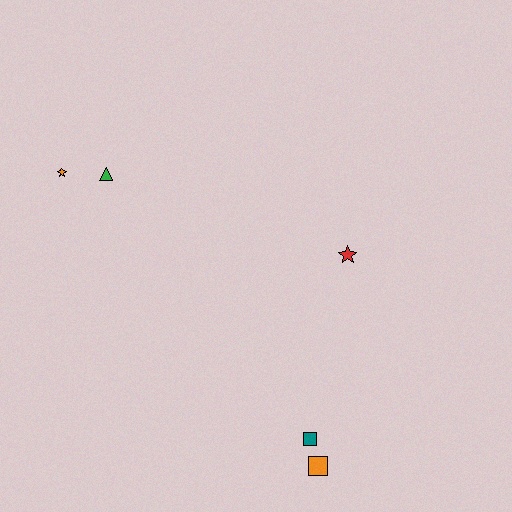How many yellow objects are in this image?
There are no yellow objects.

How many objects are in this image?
There are 5 objects.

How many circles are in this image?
There are no circles.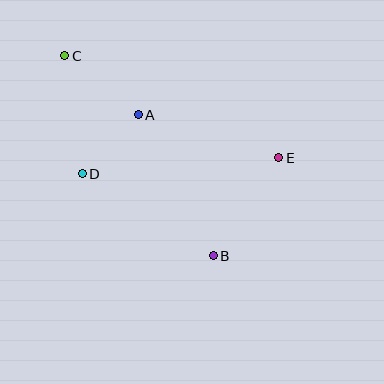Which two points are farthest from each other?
Points B and C are farthest from each other.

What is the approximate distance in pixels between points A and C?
The distance between A and C is approximately 94 pixels.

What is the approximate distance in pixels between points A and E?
The distance between A and E is approximately 147 pixels.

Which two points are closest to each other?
Points A and D are closest to each other.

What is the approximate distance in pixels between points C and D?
The distance between C and D is approximately 119 pixels.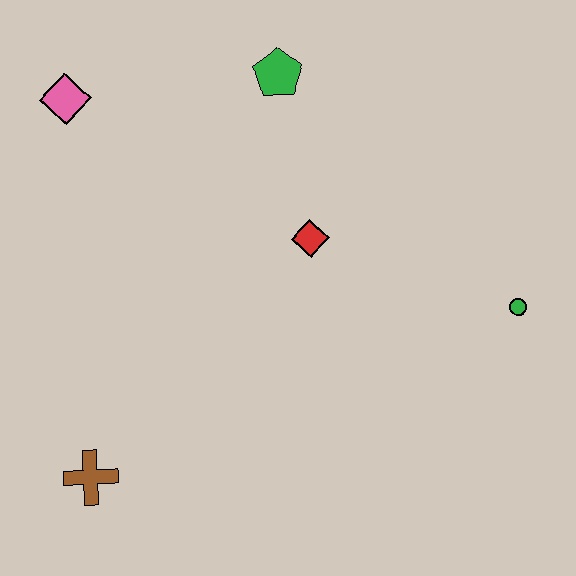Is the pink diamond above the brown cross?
Yes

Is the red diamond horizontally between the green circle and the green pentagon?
Yes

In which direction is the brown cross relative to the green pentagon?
The brown cross is below the green pentagon.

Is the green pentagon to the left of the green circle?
Yes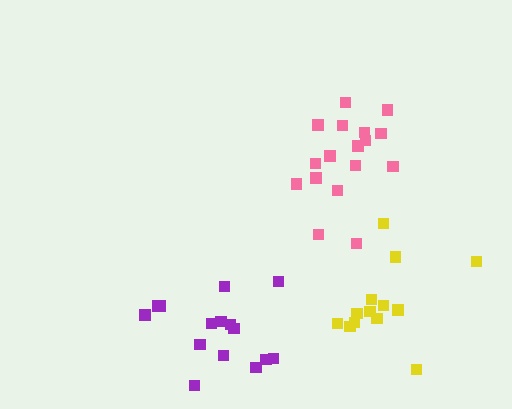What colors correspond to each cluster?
The clusters are colored: yellow, purple, pink.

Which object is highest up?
The pink cluster is topmost.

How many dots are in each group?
Group 1: 13 dots, Group 2: 15 dots, Group 3: 17 dots (45 total).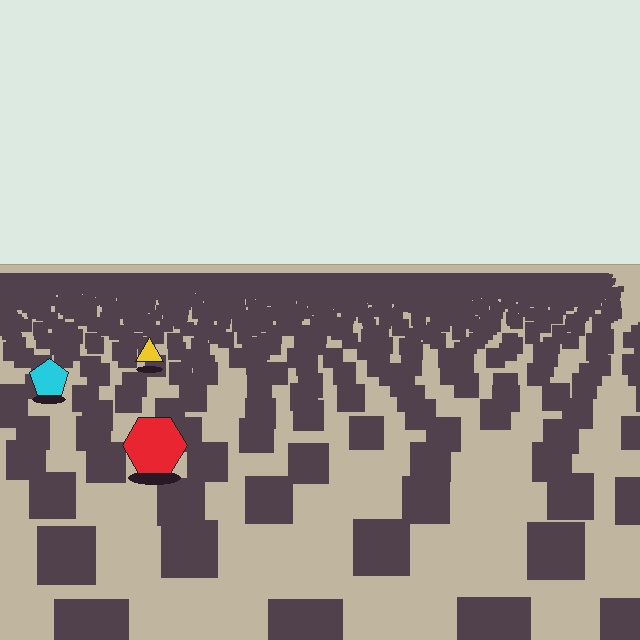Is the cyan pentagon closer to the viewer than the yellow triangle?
Yes. The cyan pentagon is closer — you can tell from the texture gradient: the ground texture is coarser near it.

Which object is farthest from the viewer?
The yellow triangle is farthest from the viewer. It appears smaller and the ground texture around it is denser.